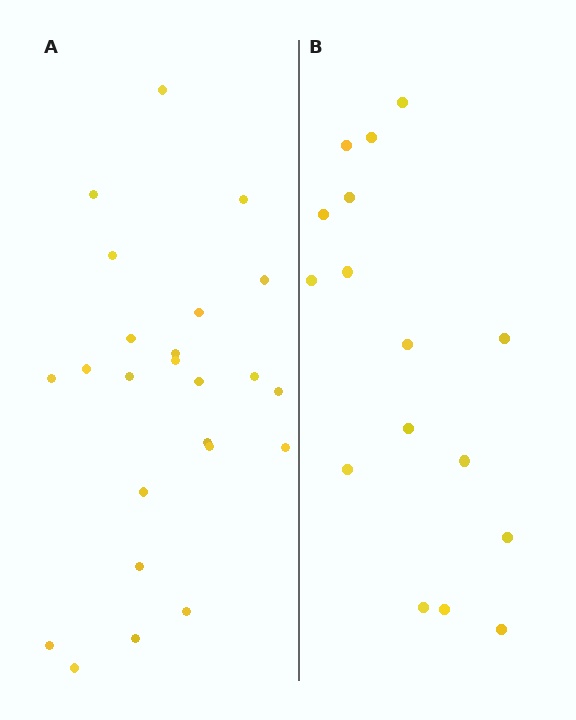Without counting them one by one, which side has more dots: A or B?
Region A (the left region) has more dots.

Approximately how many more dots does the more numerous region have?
Region A has roughly 8 or so more dots than region B.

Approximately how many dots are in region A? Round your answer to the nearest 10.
About 20 dots. (The exact count is 24, which rounds to 20.)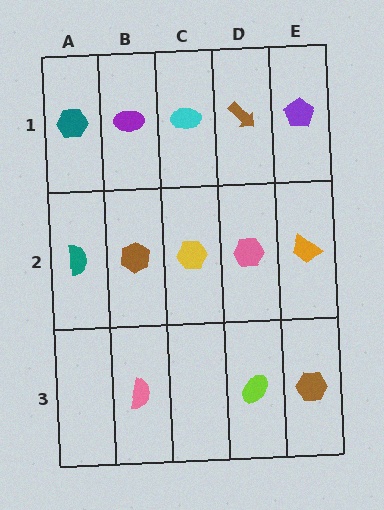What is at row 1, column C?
A cyan ellipse.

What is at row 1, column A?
A teal hexagon.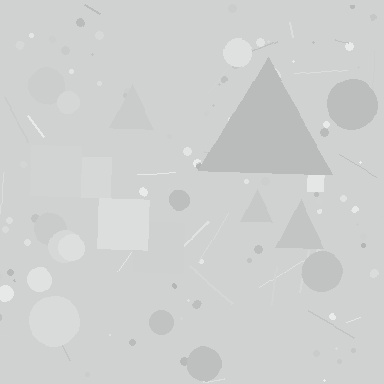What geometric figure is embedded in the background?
A triangle is embedded in the background.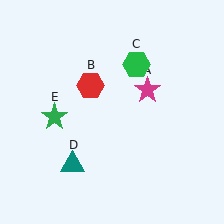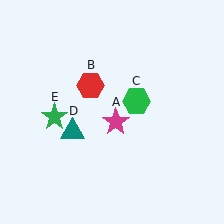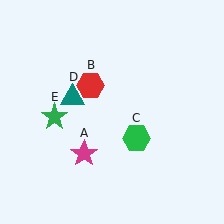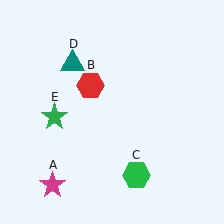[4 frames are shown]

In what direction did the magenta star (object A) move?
The magenta star (object A) moved down and to the left.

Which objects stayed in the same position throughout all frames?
Red hexagon (object B) and green star (object E) remained stationary.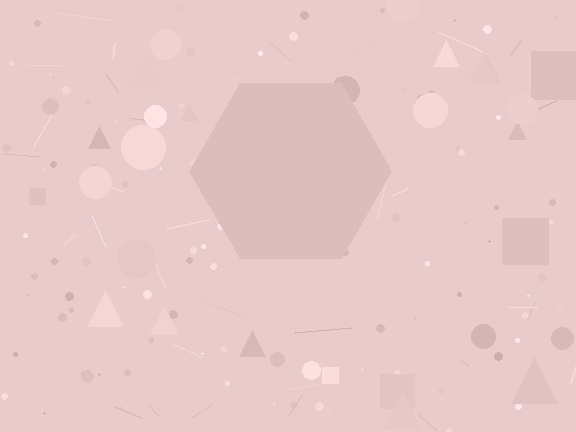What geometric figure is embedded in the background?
A hexagon is embedded in the background.